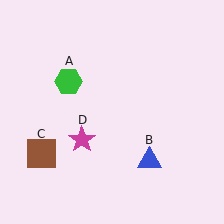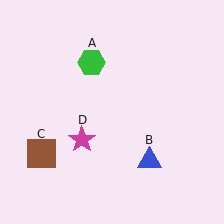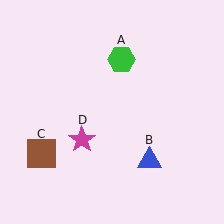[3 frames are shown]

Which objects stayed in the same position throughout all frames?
Blue triangle (object B) and brown square (object C) and magenta star (object D) remained stationary.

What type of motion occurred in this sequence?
The green hexagon (object A) rotated clockwise around the center of the scene.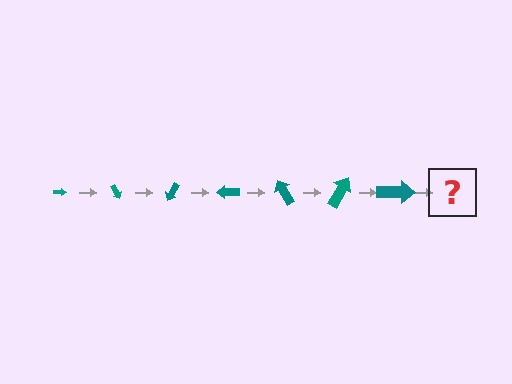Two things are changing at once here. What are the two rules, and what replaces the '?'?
The two rules are that the arrow grows larger each step and it rotates 60 degrees each step. The '?' should be an arrow, larger than the previous one and rotated 420 degrees from the start.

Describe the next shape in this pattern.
It should be an arrow, larger than the previous one and rotated 420 degrees from the start.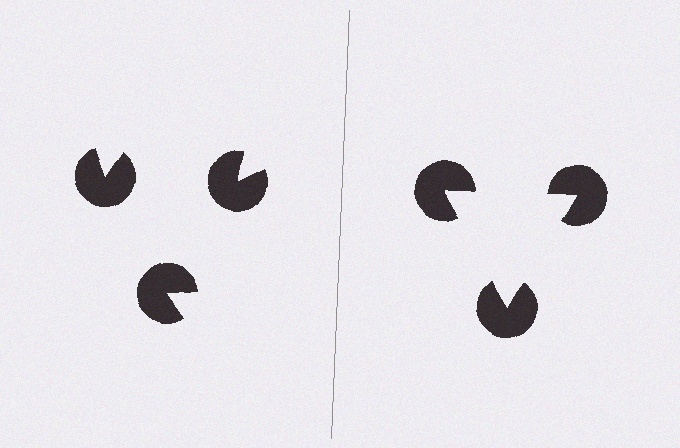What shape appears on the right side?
An illusory triangle.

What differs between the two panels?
The pac-man discs are positioned identically on both sides; only the wedge orientations differ. On the right they align to a triangle; on the left they are misaligned.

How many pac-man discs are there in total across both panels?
6 — 3 on each side.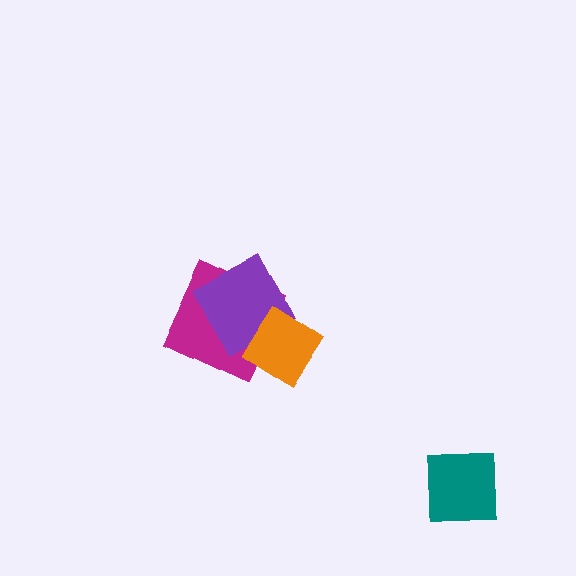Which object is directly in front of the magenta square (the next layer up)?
The purple square is directly in front of the magenta square.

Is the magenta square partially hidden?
Yes, it is partially covered by another shape.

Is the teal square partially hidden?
No, no other shape covers it.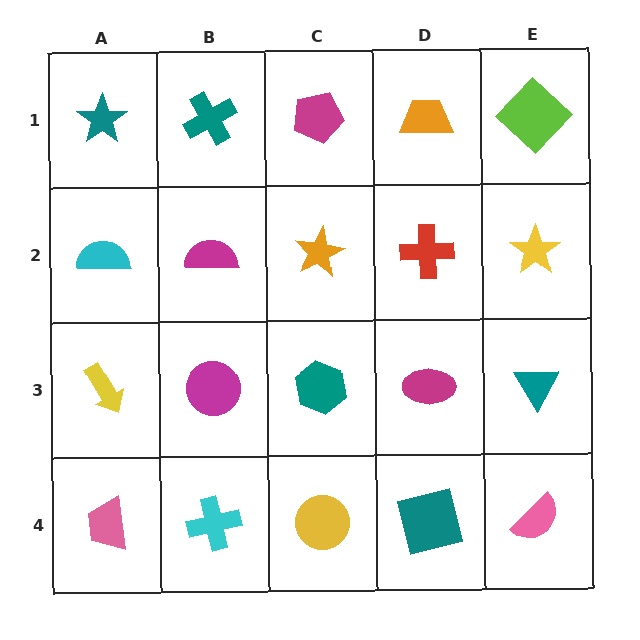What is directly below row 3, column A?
A pink trapezoid.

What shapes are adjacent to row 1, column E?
A yellow star (row 2, column E), an orange trapezoid (row 1, column D).